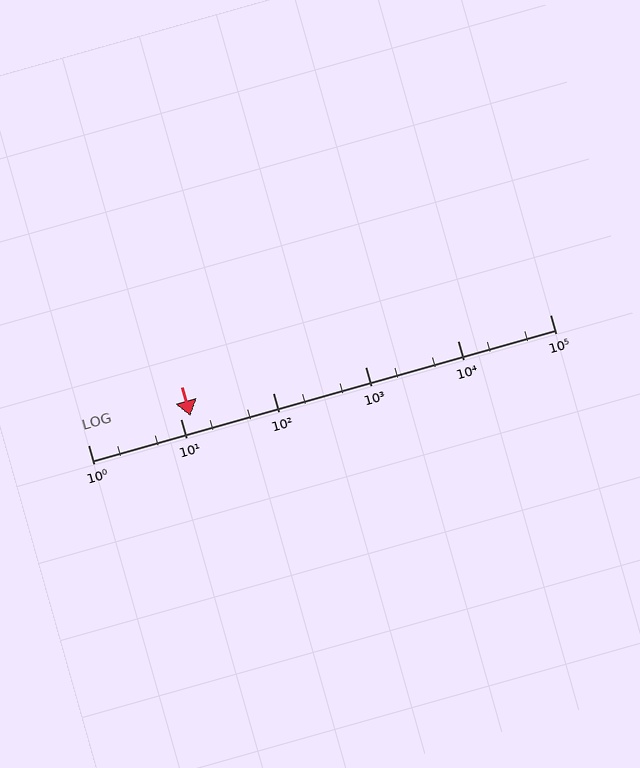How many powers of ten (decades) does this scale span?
The scale spans 5 decades, from 1 to 100000.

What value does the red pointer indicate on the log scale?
The pointer indicates approximately 13.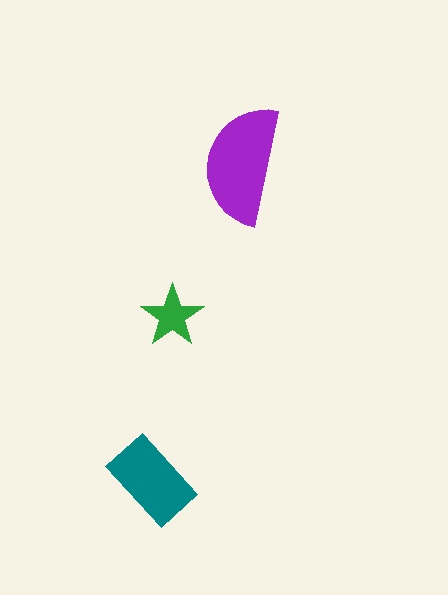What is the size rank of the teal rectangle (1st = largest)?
2nd.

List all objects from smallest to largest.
The green star, the teal rectangle, the purple semicircle.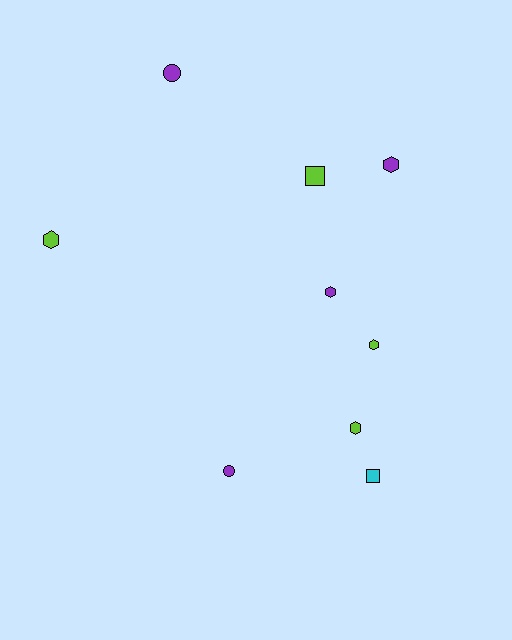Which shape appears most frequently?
Hexagon, with 5 objects.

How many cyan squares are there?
There is 1 cyan square.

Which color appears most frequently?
Purple, with 4 objects.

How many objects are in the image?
There are 9 objects.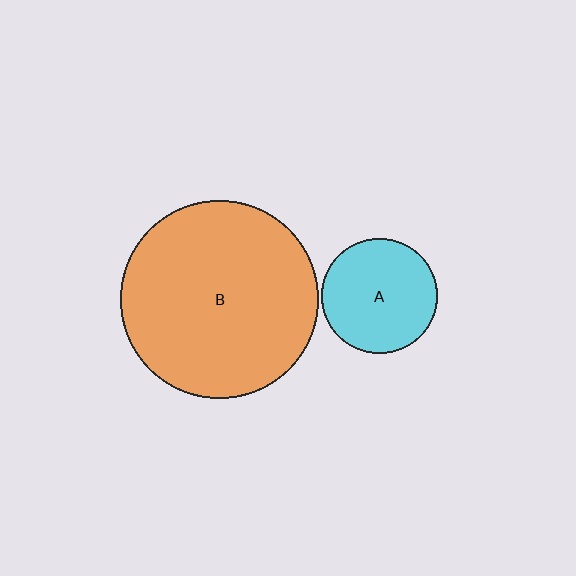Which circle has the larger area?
Circle B (orange).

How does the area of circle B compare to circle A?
Approximately 2.9 times.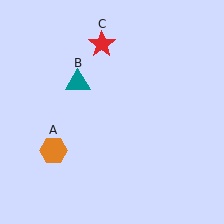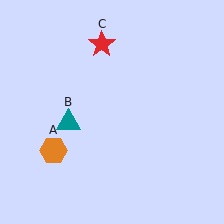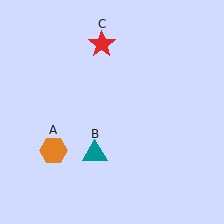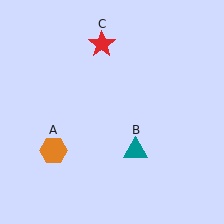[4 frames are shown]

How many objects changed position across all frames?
1 object changed position: teal triangle (object B).